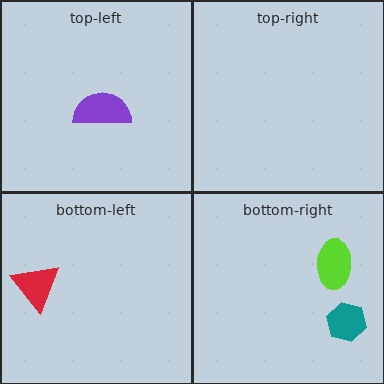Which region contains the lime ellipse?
The bottom-right region.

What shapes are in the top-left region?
The purple semicircle.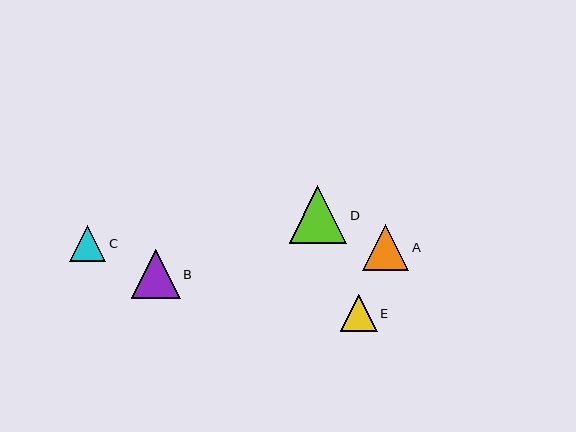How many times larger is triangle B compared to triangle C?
Triangle B is approximately 1.4 times the size of triangle C.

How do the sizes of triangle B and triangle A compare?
Triangle B and triangle A are approximately the same size.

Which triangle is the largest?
Triangle D is the largest with a size of approximately 58 pixels.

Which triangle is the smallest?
Triangle C is the smallest with a size of approximately 36 pixels.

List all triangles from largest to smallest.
From largest to smallest: D, B, A, E, C.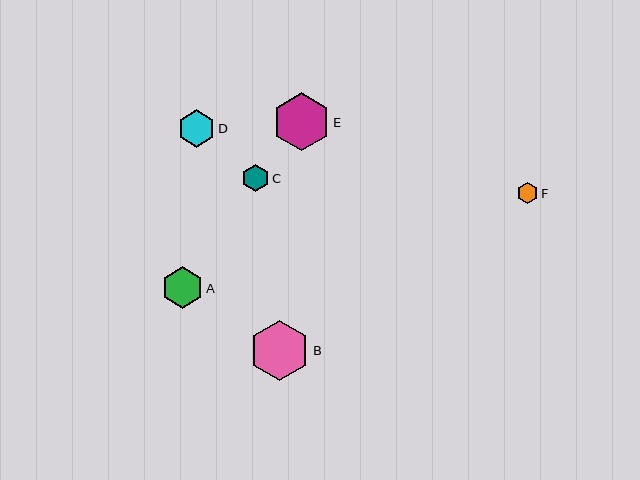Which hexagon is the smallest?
Hexagon F is the smallest with a size of approximately 21 pixels.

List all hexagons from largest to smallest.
From largest to smallest: B, E, A, D, C, F.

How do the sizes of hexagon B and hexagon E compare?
Hexagon B and hexagon E are approximately the same size.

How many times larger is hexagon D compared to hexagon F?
Hexagon D is approximately 1.8 times the size of hexagon F.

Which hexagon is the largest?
Hexagon B is the largest with a size of approximately 60 pixels.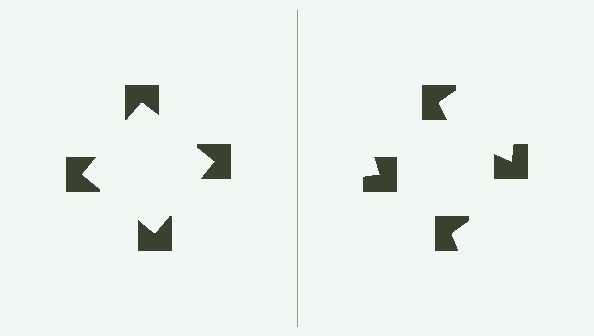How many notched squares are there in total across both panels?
8 — 4 on each side.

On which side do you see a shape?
An illusory square appears on the left side. On the right side the wedge cuts are rotated, so no coherent shape forms.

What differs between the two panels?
The notched squares are positioned identically on both sides; only the wedge orientations differ. On the left they align to a square; on the right they are misaligned.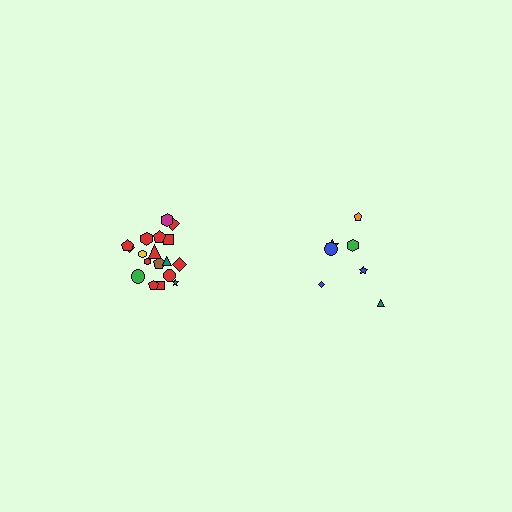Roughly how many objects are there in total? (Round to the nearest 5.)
Roughly 25 objects in total.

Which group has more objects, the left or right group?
The left group.